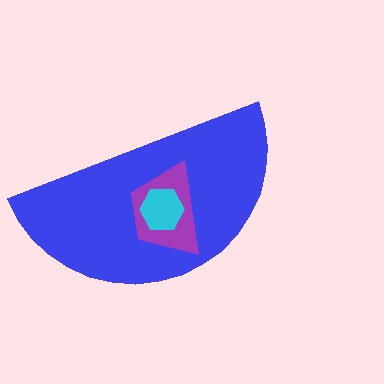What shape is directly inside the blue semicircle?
The purple trapezoid.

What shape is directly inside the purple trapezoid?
The cyan hexagon.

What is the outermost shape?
The blue semicircle.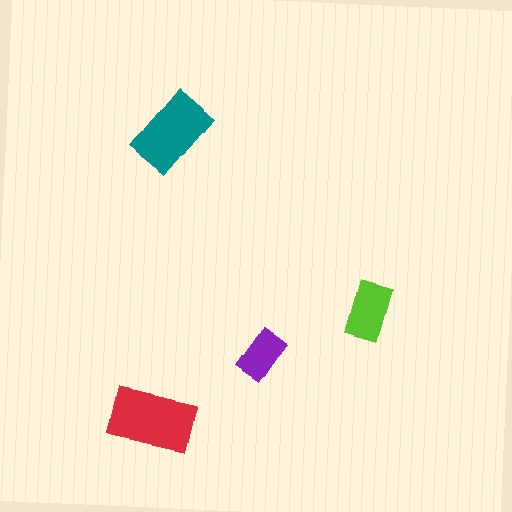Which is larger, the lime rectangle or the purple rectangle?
The lime one.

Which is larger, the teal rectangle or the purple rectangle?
The teal one.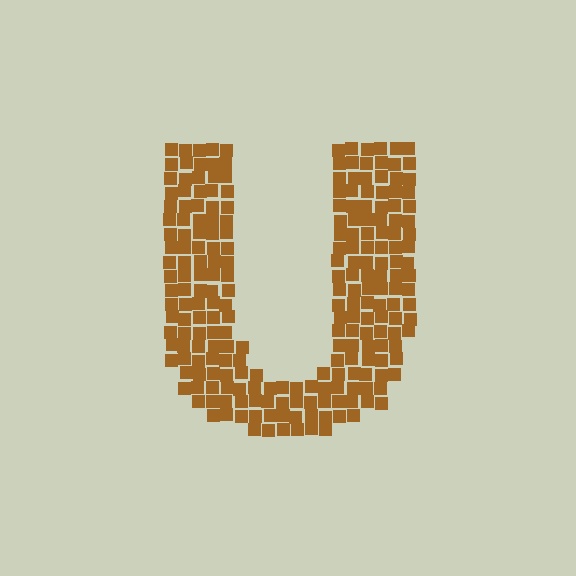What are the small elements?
The small elements are squares.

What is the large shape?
The large shape is the letter U.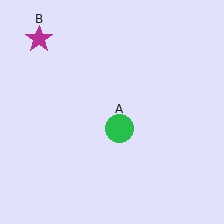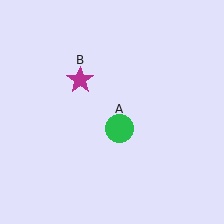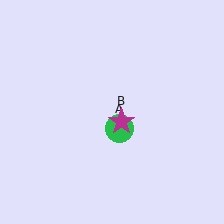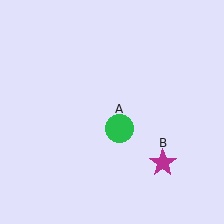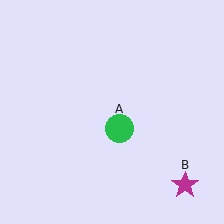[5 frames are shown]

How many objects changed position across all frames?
1 object changed position: magenta star (object B).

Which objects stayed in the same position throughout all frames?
Green circle (object A) remained stationary.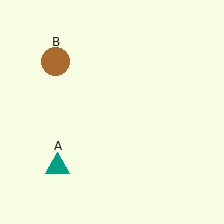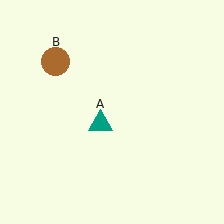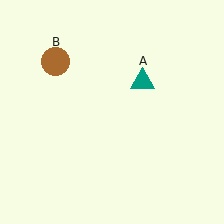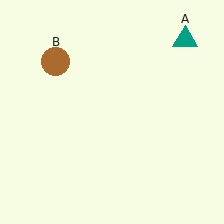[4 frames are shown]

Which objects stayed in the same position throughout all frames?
Brown circle (object B) remained stationary.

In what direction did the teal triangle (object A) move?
The teal triangle (object A) moved up and to the right.